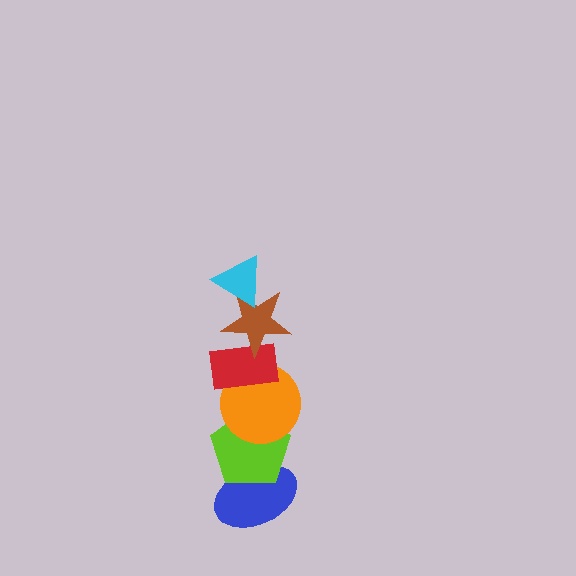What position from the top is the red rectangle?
The red rectangle is 3rd from the top.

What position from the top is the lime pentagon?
The lime pentagon is 5th from the top.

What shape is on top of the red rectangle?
The brown star is on top of the red rectangle.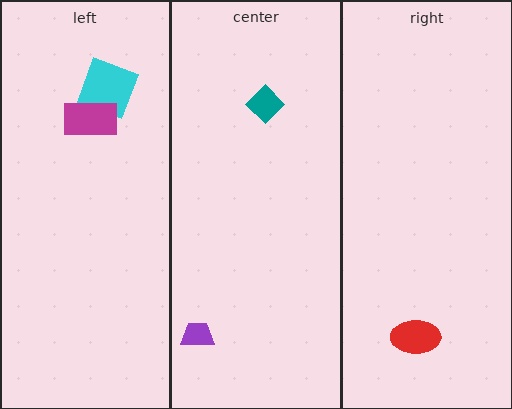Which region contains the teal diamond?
The center region.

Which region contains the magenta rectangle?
The left region.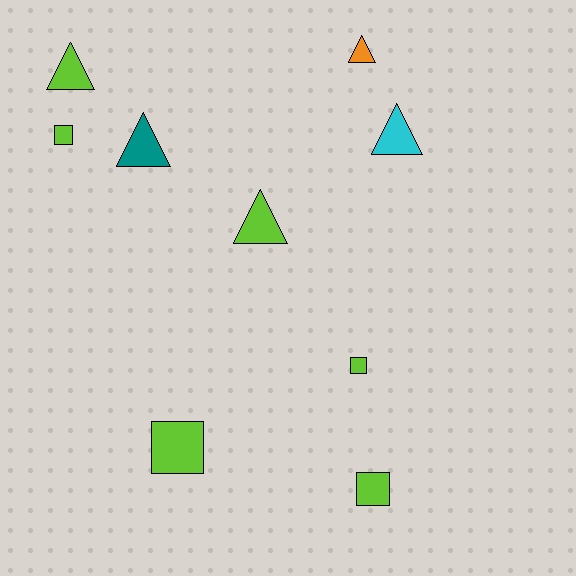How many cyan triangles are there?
There is 1 cyan triangle.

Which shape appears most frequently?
Triangle, with 5 objects.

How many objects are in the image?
There are 9 objects.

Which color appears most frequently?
Lime, with 6 objects.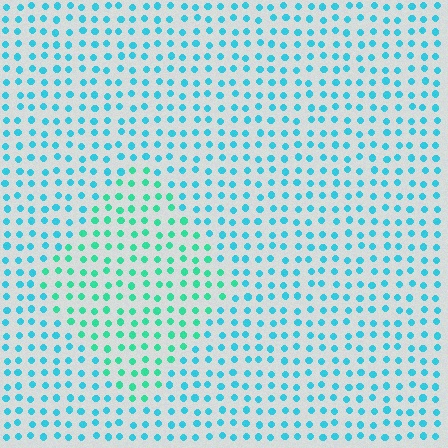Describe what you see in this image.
The image is filled with small cyan elements in a uniform arrangement. A diamond-shaped region is visible where the elements are tinted to a slightly different hue, forming a subtle color boundary.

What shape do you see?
I see a diamond.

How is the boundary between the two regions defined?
The boundary is defined purely by a slight shift in hue (about 31 degrees). Spacing, size, and orientation are identical on both sides.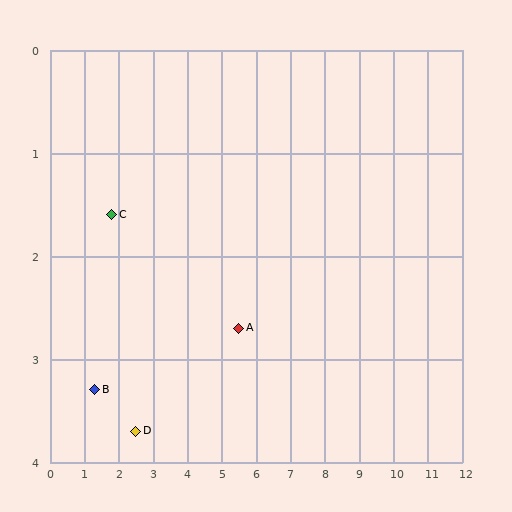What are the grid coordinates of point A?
Point A is at approximately (5.5, 2.7).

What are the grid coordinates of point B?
Point B is at approximately (1.3, 3.3).